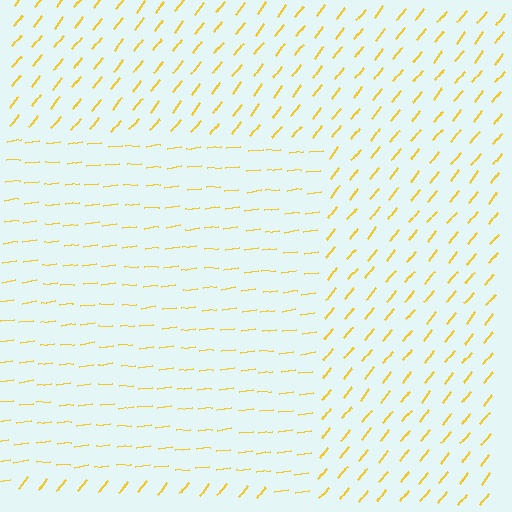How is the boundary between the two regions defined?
The boundary is defined purely by a change in line orientation (approximately 45 degrees difference). All lines are the same color and thickness.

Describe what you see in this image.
The image is filled with small yellow line segments. A rectangle region in the image has lines oriented differently from the surrounding lines, creating a visible texture boundary.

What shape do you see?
I see a rectangle.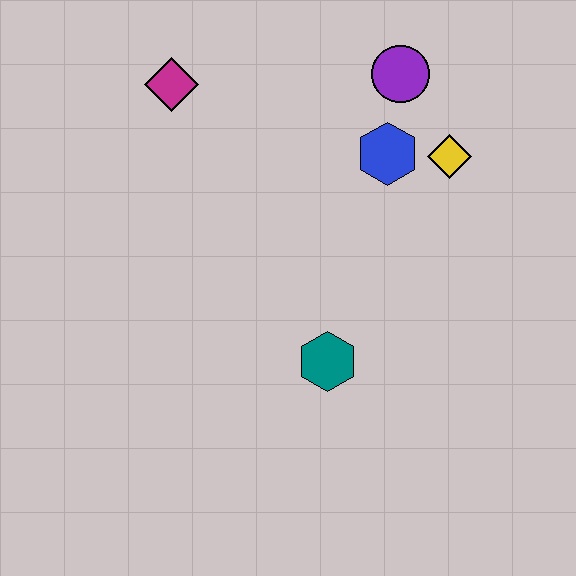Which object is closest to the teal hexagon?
The blue hexagon is closest to the teal hexagon.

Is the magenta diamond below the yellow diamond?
No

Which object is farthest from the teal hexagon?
The magenta diamond is farthest from the teal hexagon.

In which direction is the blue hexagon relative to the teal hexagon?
The blue hexagon is above the teal hexagon.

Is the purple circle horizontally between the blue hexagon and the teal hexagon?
No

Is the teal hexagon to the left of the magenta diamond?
No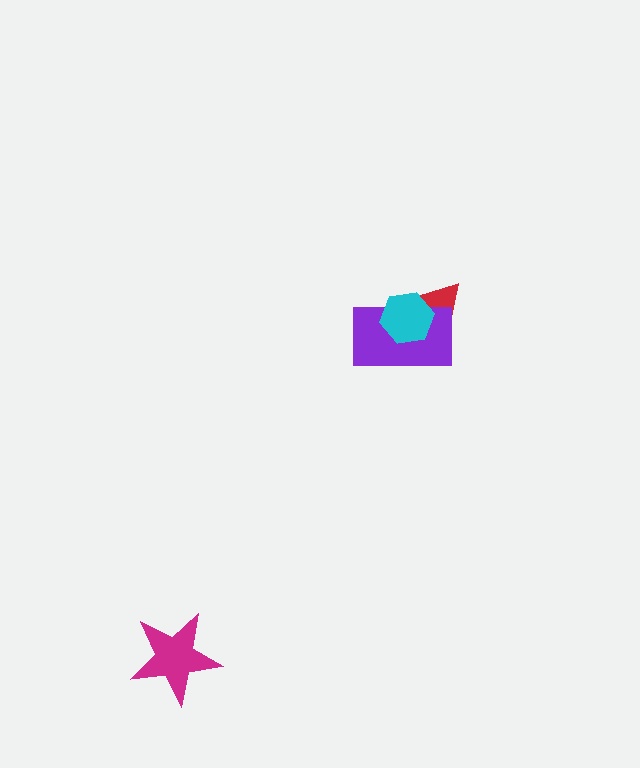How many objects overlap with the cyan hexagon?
2 objects overlap with the cyan hexagon.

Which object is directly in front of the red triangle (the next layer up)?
The purple rectangle is directly in front of the red triangle.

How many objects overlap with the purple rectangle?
2 objects overlap with the purple rectangle.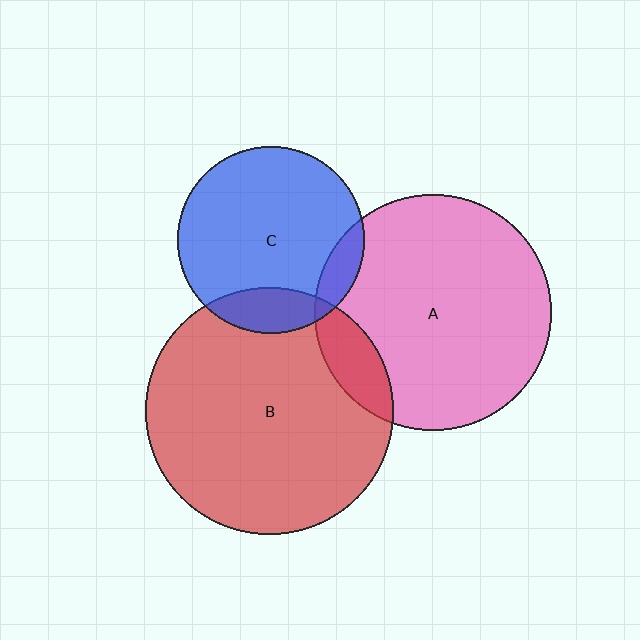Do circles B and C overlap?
Yes.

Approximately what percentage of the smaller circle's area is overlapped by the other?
Approximately 15%.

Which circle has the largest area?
Circle B (red).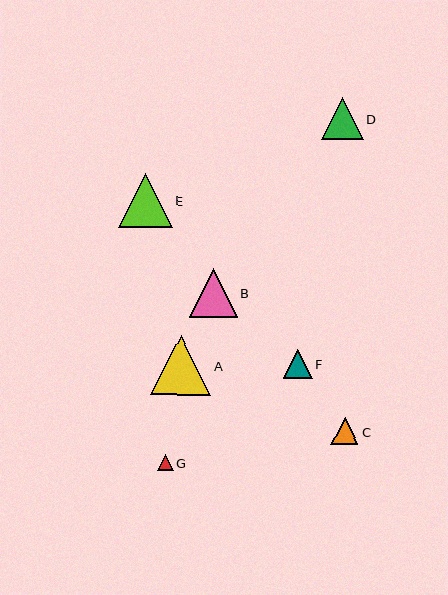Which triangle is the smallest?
Triangle G is the smallest with a size of approximately 16 pixels.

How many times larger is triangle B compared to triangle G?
Triangle B is approximately 3.0 times the size of triangle G.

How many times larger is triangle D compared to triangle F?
Triangle D is approximately 1.4 times the size of triangle F.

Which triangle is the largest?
Triangle A is the largest with a size of approximately 60 pixels.